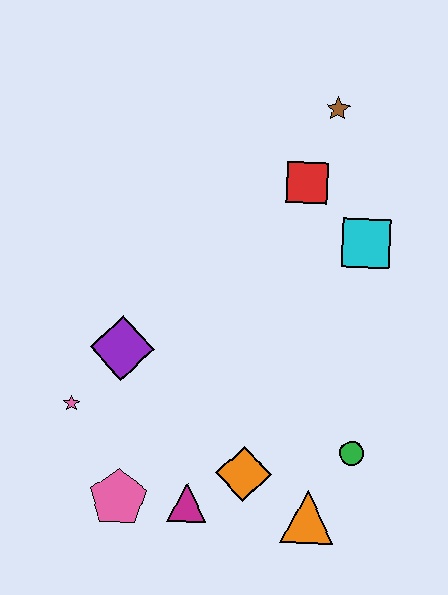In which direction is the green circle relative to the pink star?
The green circle is to the right of the pink star.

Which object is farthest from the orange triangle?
The brown star is farthest from the orange triangle.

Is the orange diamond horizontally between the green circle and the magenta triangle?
Yes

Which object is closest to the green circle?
The orange triangle is closest to the green circle.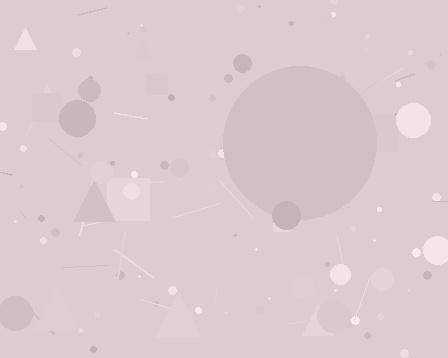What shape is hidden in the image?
A circle is hidden in the image.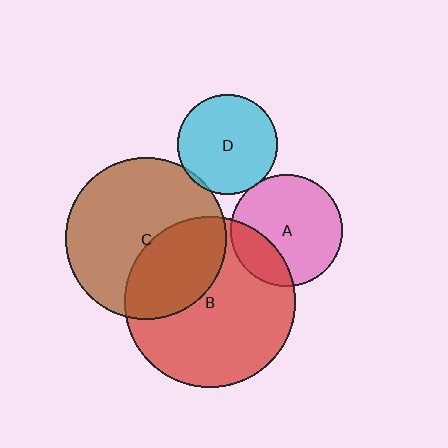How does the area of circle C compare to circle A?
Approximately 2.1 times.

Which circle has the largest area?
Circle B (red).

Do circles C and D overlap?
Yes.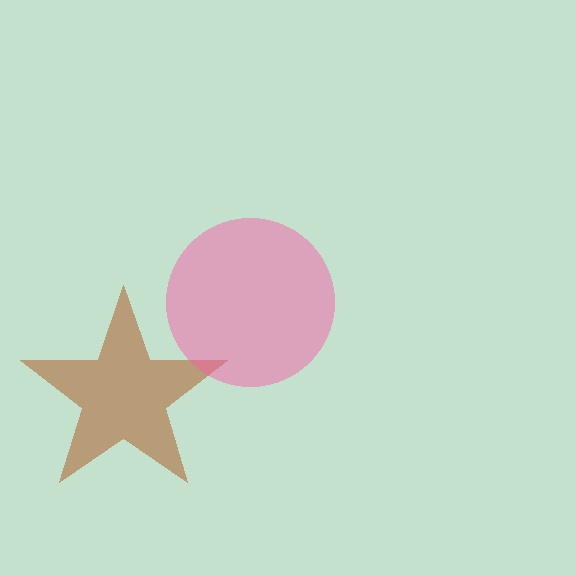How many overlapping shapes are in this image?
There are 2 overlapping shapes in the image.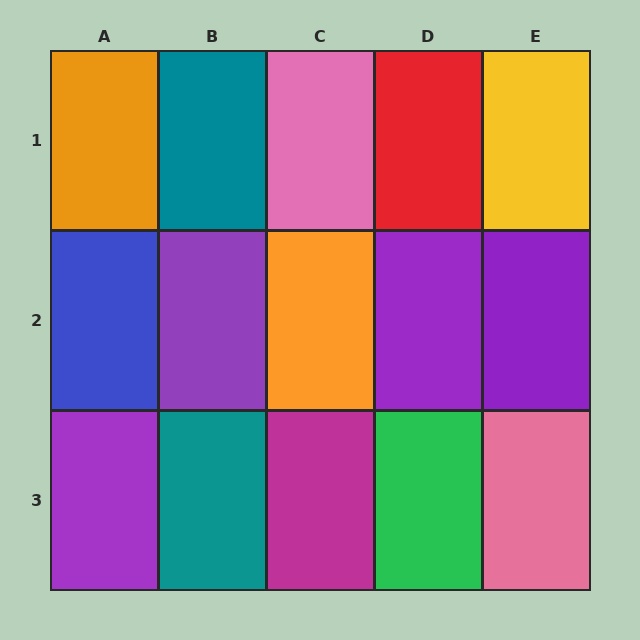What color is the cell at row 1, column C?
Pink.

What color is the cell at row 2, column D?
Purple.